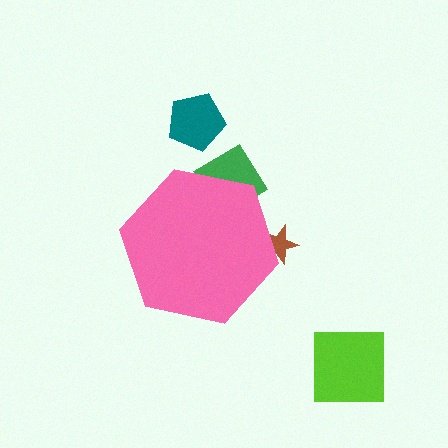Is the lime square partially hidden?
No, the lime square is fully visible.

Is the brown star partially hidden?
Yes, the brown star is partially hidden behind the pink hexagon.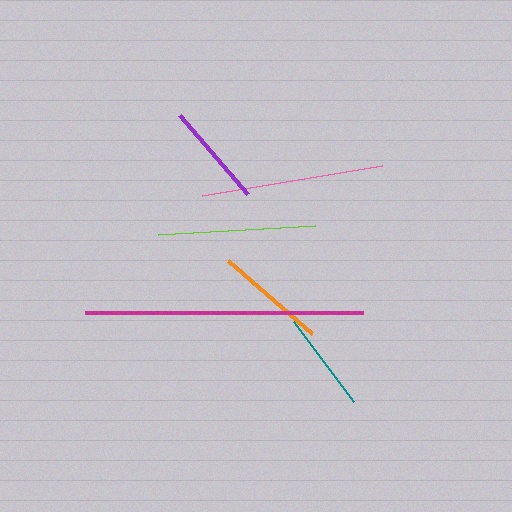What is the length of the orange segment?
The orange segment is approximately 112 pixels long.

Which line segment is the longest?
The magenta line is the longest at approximately 278 pixels.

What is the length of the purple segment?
The purple segment is approximately 104 pixels long.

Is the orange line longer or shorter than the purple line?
The orange line is longer than the purple line.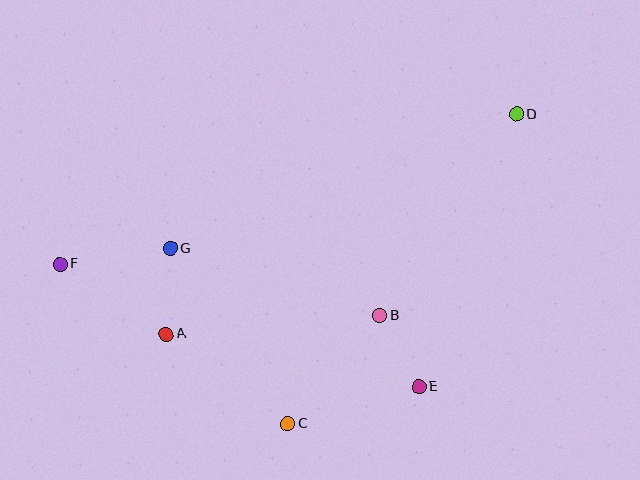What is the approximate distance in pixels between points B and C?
The distance between B and C is approximately 142 pixels.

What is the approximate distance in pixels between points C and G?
The distance between C and G is approximately 211 pixels.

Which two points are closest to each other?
Points B and E are closest to each other.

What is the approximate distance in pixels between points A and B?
The distance between A and B is approximately 215 pixels.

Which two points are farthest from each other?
Points D and F are farthest from each other.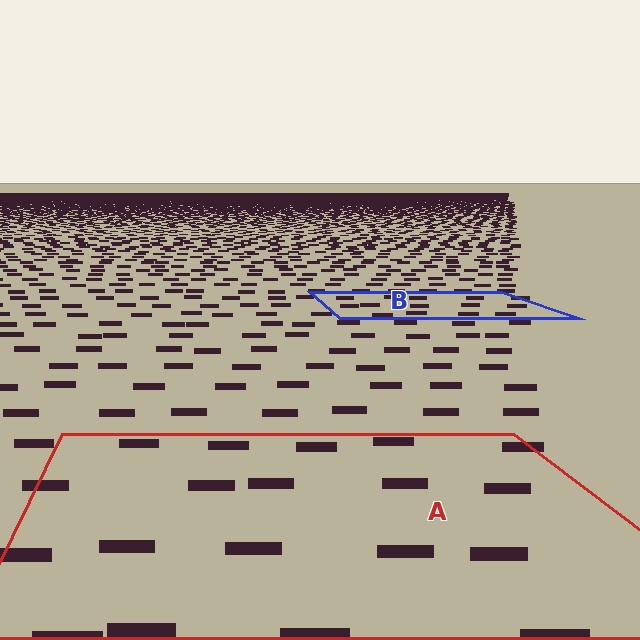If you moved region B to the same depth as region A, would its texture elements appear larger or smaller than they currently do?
They would appear larger. At a closer depth, the same texture elements are projected at a bigger on-screen size.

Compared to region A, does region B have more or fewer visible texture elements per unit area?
Region B has more texture elements per unit area — they are packed more densely because it is farther away.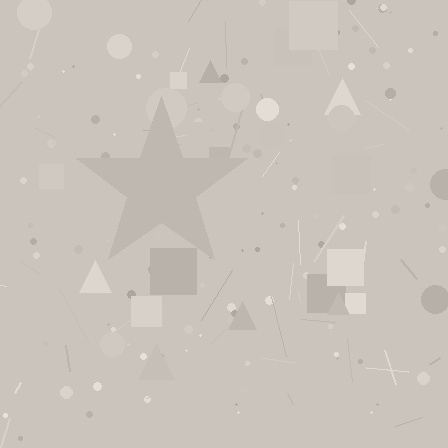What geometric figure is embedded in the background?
A star is embedded in the background.